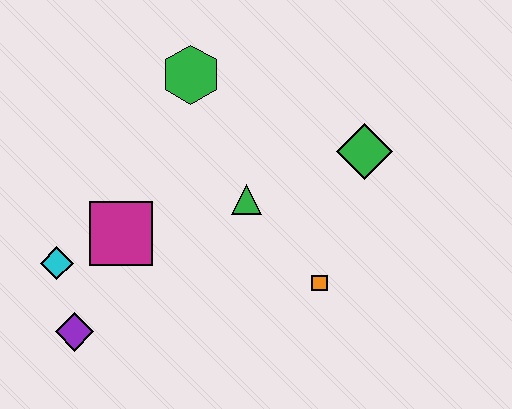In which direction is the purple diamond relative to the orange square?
The purple diamond is to the left of the orange square.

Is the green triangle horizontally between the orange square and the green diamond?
No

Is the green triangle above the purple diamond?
Yes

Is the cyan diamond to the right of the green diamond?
No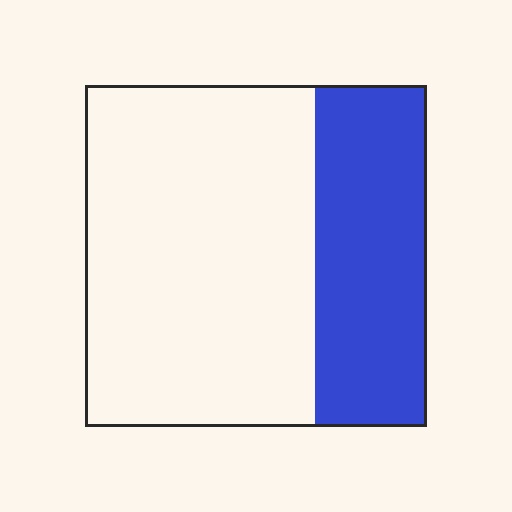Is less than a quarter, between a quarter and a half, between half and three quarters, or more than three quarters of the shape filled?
Between a quarter and a half.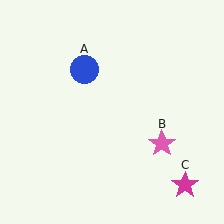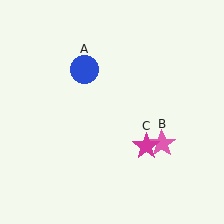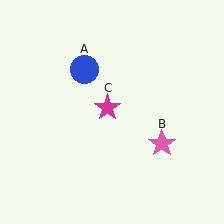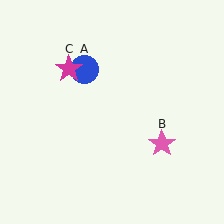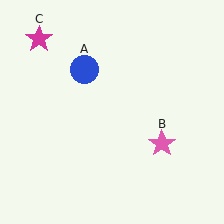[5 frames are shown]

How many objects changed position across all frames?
1 object changed position: magenta star (object C).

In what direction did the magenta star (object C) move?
The magenta star (object C) moved up and to the left.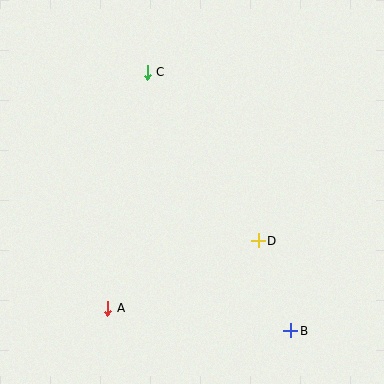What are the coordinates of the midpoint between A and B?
The midpoint between A and B is at (199, 320).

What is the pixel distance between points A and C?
The distance between A and C is 239 pixels.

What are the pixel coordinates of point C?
Point C is at (147, 72).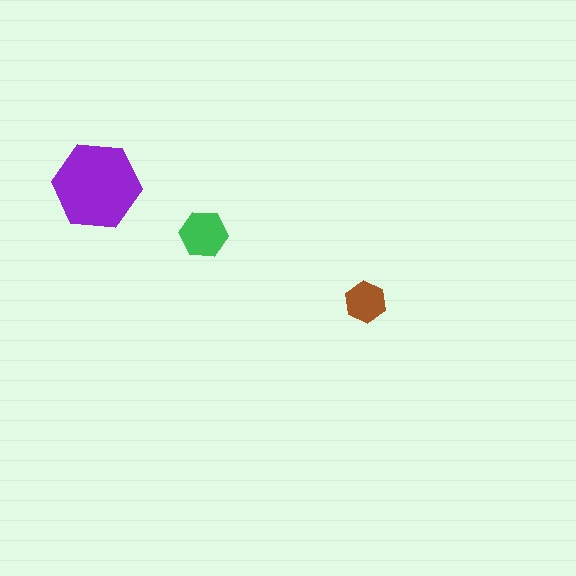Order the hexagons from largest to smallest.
the purple one, the green one, the brown one.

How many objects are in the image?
There are 3 objects in the image.